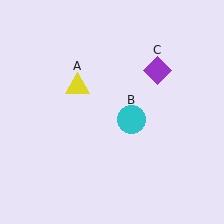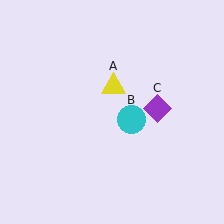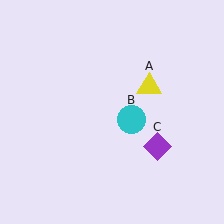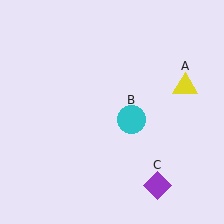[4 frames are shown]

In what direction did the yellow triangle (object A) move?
The yellow triangle (object A) moved right.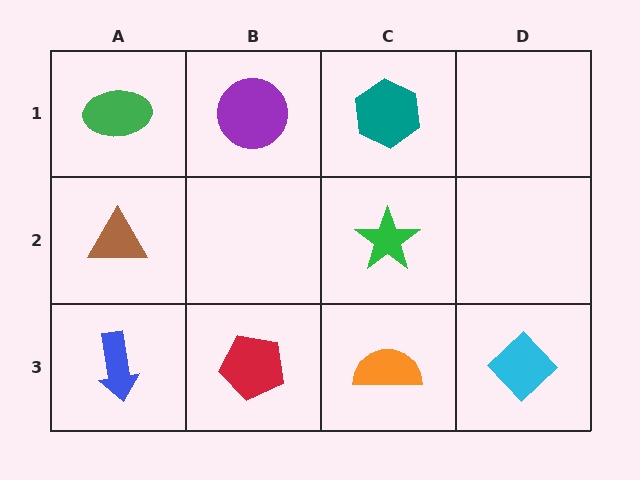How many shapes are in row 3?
4 shapes.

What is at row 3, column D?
A cyan diamond.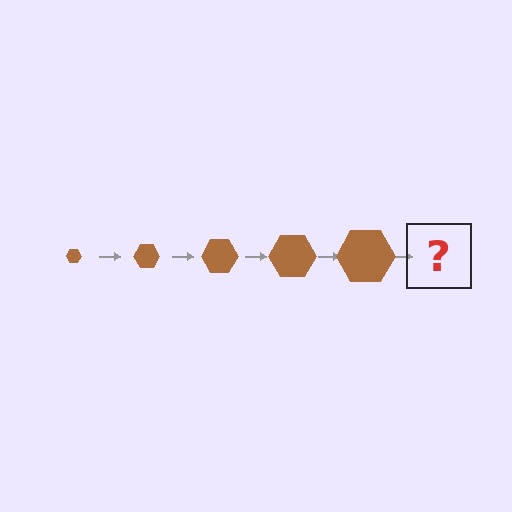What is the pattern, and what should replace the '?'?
The pattern is that the hexagon gets progressively larger each step. The '?' should be a brown hexagon, larger than the previous one.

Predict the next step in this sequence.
The next step is a brown hexagon, larger than the previous one.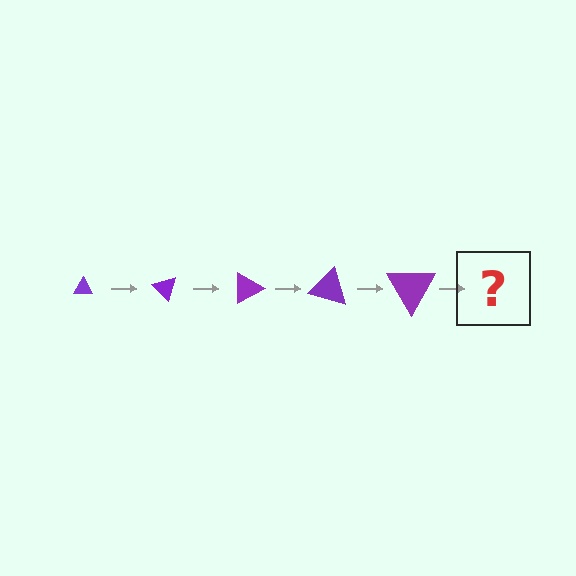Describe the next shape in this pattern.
It should be a triangle, larger than the previous one and rotated 225 degrees from the start.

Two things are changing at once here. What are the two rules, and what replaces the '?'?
The two rules are that the triangle grows larger each step and it rotates 45 degrees each step. The '?' should be a triangle, larger than the previous one and rotated 225 degrees from the start.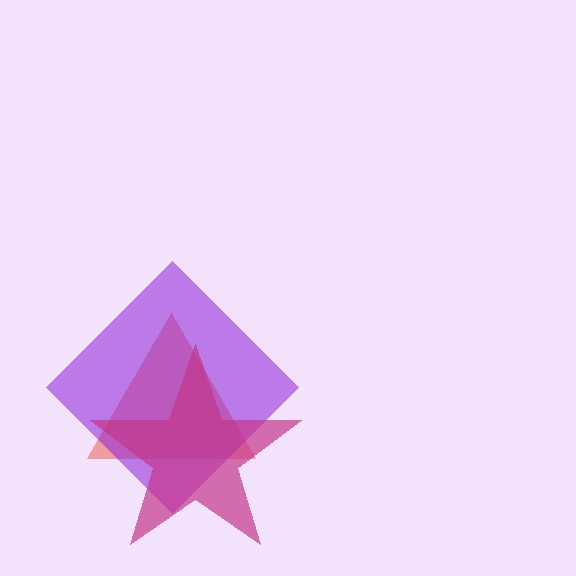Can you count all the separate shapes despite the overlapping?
Yes, there are 3 separate shapes.